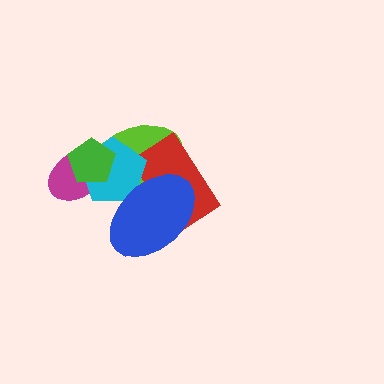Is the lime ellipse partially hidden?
Yes, it is partially covered by another shape.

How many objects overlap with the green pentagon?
3 objects overlap with the green pentagon.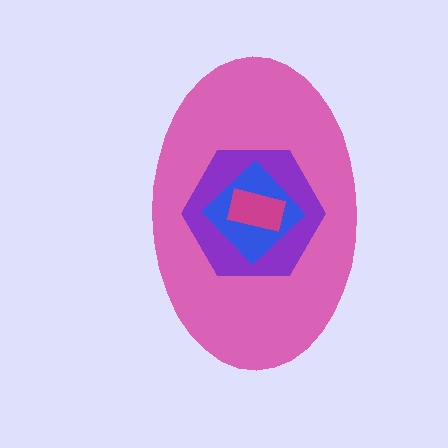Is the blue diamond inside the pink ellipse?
Yes.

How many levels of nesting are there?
4.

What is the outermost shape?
The pink ellipse.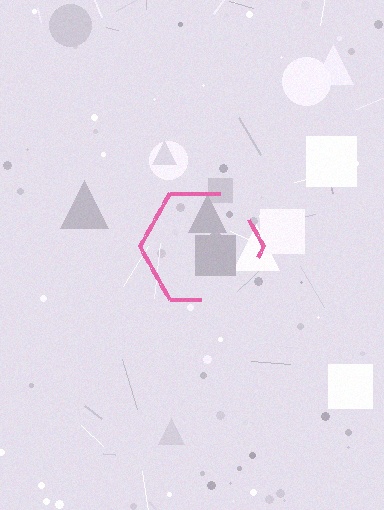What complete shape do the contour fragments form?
The contour fragments form a hexagon.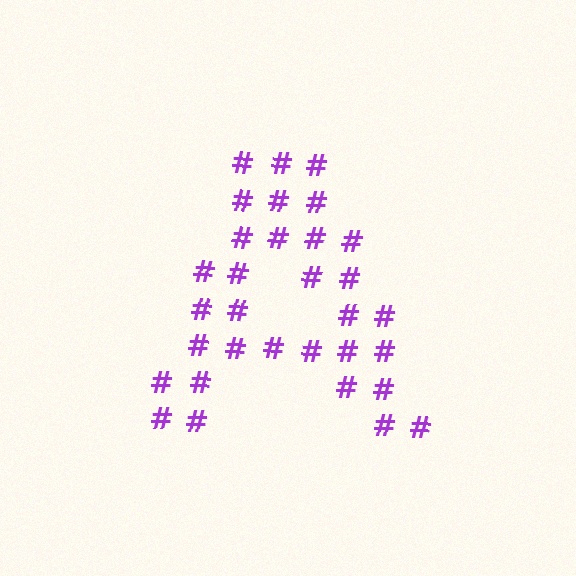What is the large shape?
The large shape is the letter A.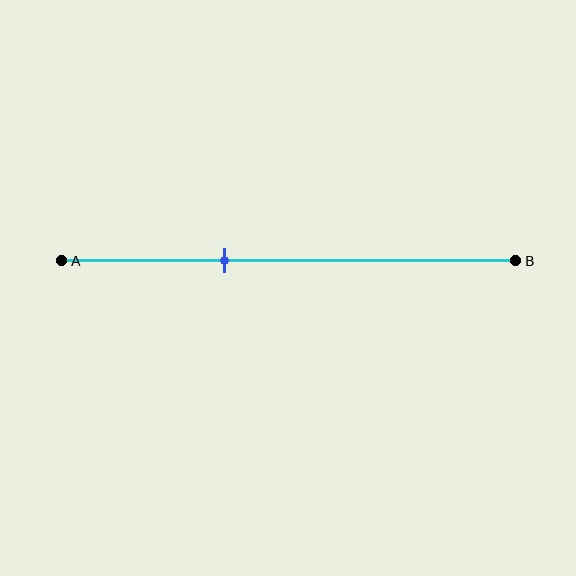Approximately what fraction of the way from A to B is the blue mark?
The blue mark is approximately 35% of the way from A to B.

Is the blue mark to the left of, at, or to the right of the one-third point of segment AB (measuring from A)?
The blue mark is approximately at the one-third point of segment AB.